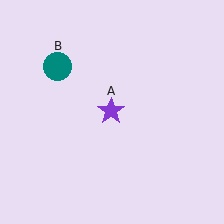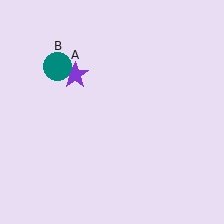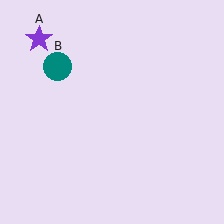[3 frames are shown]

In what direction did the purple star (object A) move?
The purple star (object A) moved up and to the left.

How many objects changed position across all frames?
1 object changed position: purple star (object A).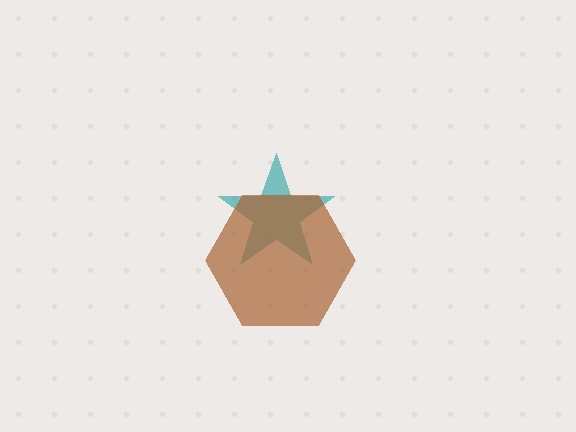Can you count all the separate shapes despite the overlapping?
Yes, there are 2 separate shapes.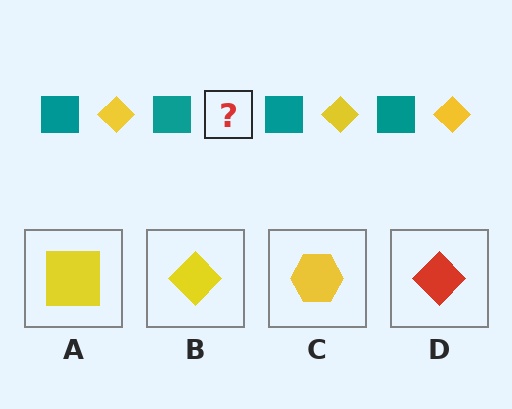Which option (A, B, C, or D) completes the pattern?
B.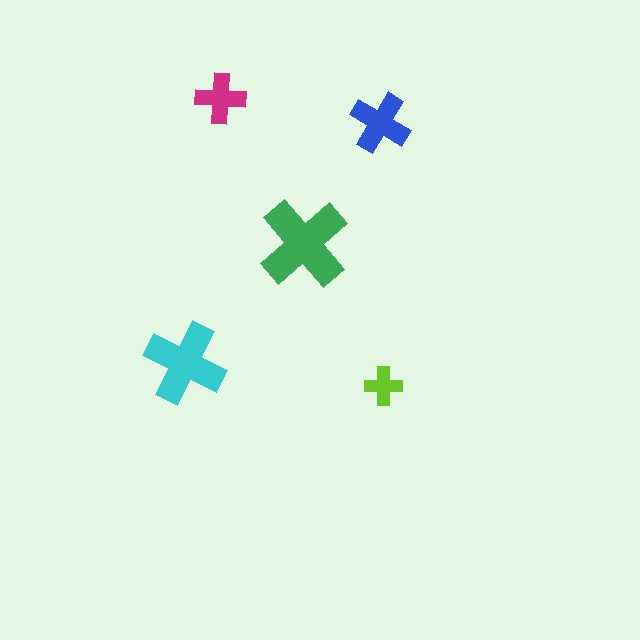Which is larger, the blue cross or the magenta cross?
The blue one.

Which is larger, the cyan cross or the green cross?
The green one.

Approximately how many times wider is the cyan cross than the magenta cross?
About 1.5 times wider.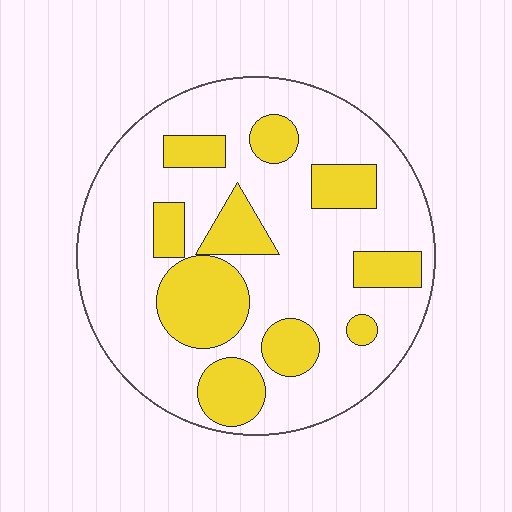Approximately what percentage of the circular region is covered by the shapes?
Approximately 30%.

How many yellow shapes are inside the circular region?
10.